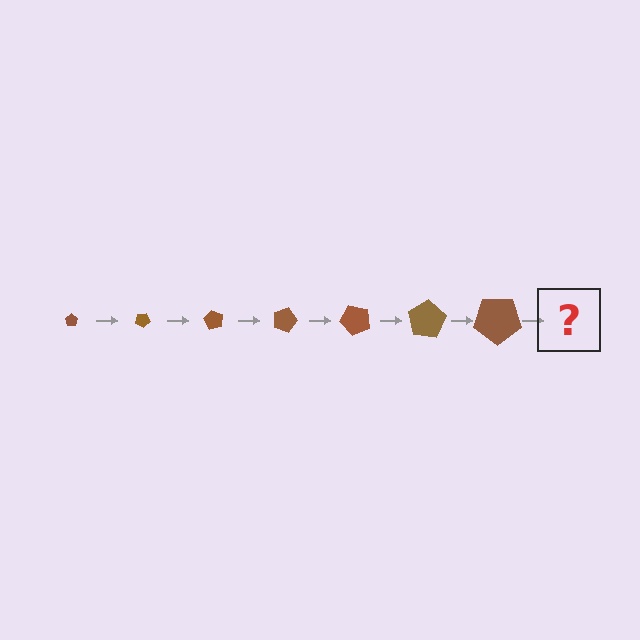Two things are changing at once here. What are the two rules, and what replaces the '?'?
The two rules are that the pentagon grows larger each step and it rotates 30 degrees each step. The '?' should be a pentagon, larger than the previous one and rotated 210 degrees from the start.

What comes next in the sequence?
The next element should be a pentagon, larger than the previous one and rotated 210 degrees from the start.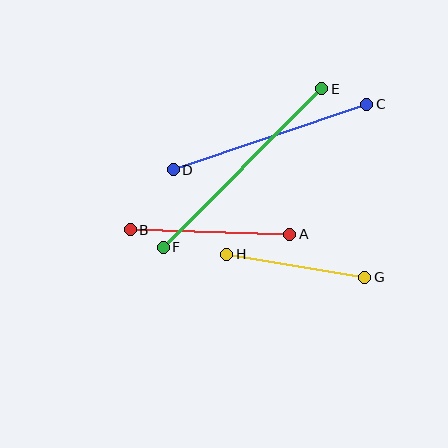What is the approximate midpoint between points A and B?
The midpoint is at approximately (210, 232) pixels.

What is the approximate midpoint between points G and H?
The midpoint is at approximately (296, 266) pixels.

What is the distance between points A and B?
The distance is approximately 159 pixels.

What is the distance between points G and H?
The distance is approximately 140 pixels.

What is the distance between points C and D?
The distance is approximately 204 pixels.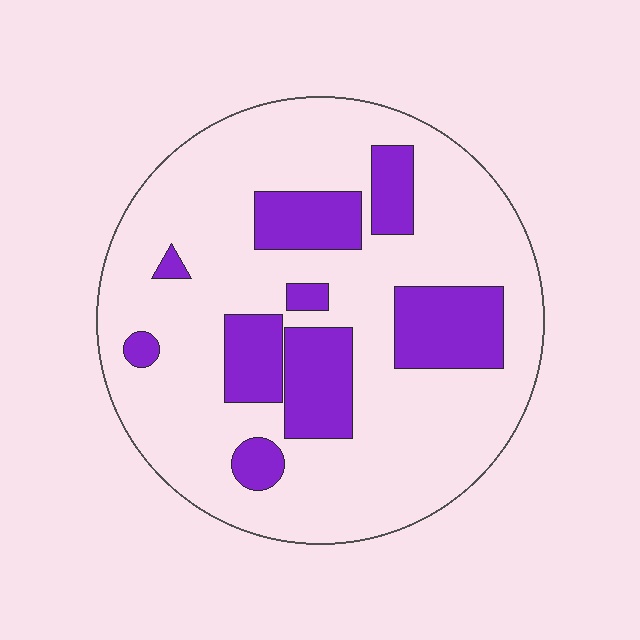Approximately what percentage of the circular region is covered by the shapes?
Approximately 25%.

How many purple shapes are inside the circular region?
9.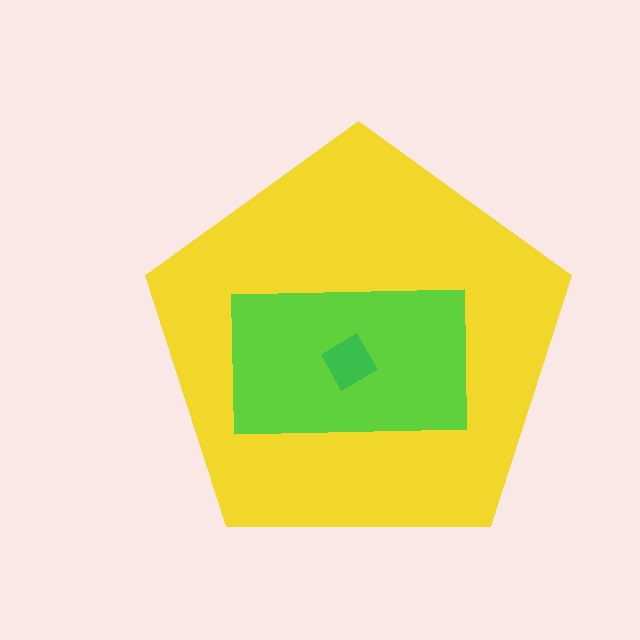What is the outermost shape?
The yellow pentagon.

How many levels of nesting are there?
3.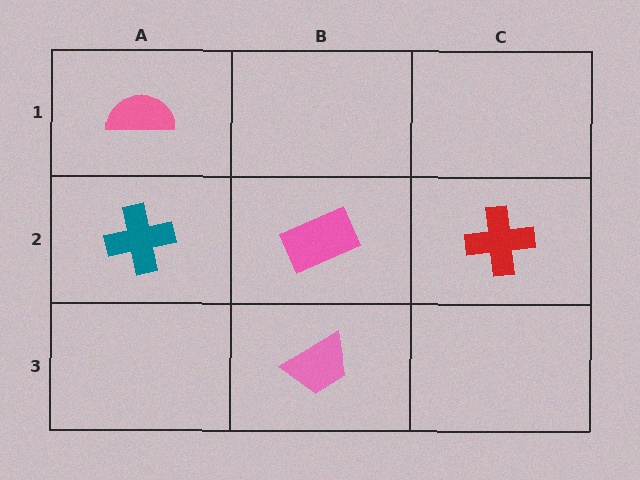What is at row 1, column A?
A pink semicircle.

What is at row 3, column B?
A pink trapezoid.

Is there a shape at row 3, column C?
No, that cell is empty.